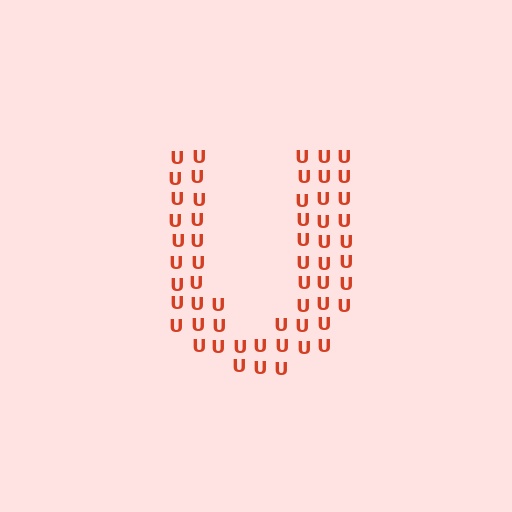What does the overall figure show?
The overall figure shows the letter U.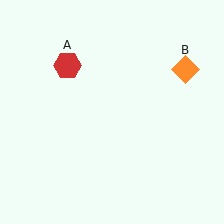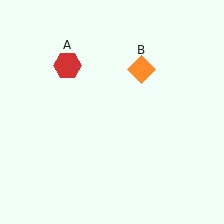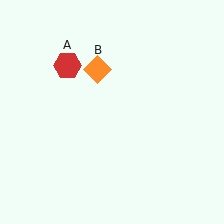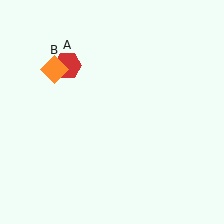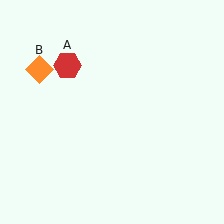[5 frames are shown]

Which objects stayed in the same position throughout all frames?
Red hexagon (object A) remained stationary.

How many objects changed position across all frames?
1 object changed position: orange diamond (object B).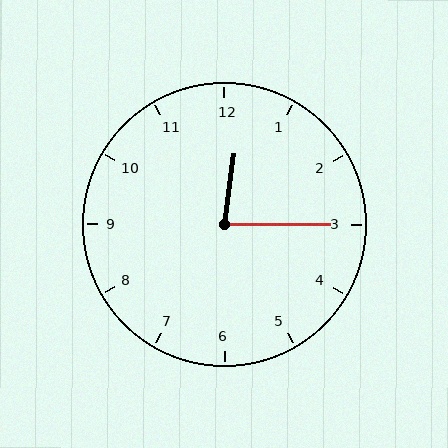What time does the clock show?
12:15.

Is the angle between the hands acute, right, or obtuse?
It is acute.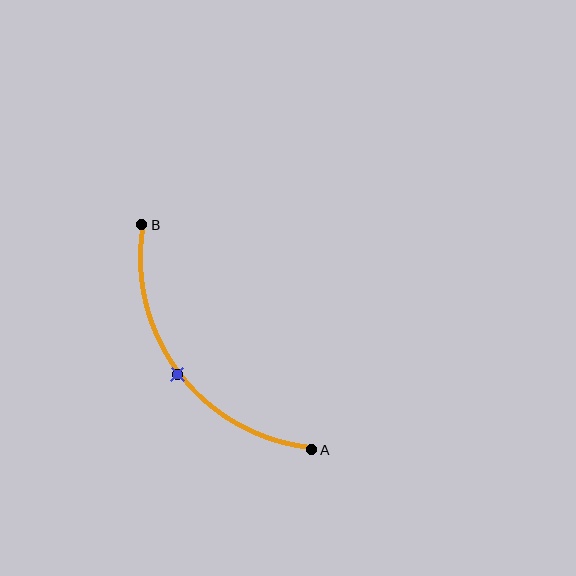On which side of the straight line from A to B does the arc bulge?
The arc bulges below and to the left of the straight line connecting A and B.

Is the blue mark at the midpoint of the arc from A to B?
Yes. The blue mark lies on the arc at equal arc-length from both A and B — it is the arc midpoint.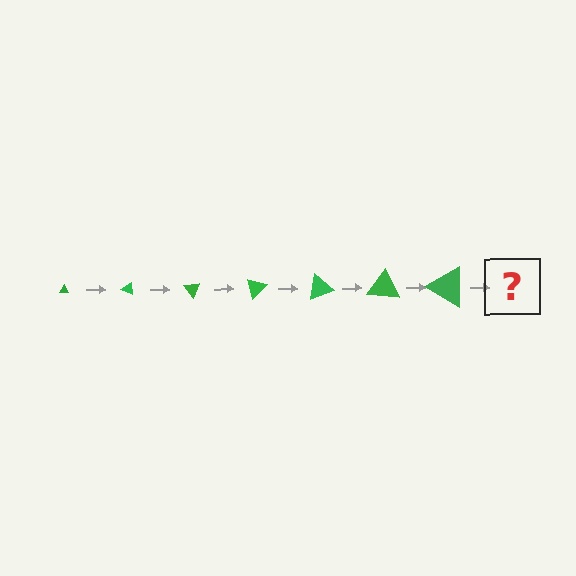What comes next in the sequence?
The next element should be a triangle, larger than the previous one and rotated 175 degrees from the start.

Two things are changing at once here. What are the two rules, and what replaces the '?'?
The two rules are that the triangle grows larger each step and it rotates 25 degrees each step. The '?' should be a triangle, larger than the previous one and rotated 175 degrees from the start.